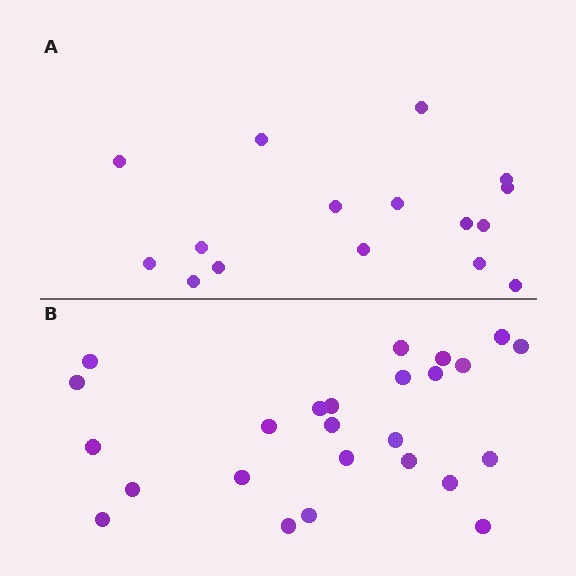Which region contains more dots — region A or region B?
Region B (the bottom region) has more dots.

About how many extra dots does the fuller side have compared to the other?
Region B has roughly 8 or so more dots than region A.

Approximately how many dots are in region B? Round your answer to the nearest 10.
About 20 dots. (The exact count is 25, which rounds to 20.)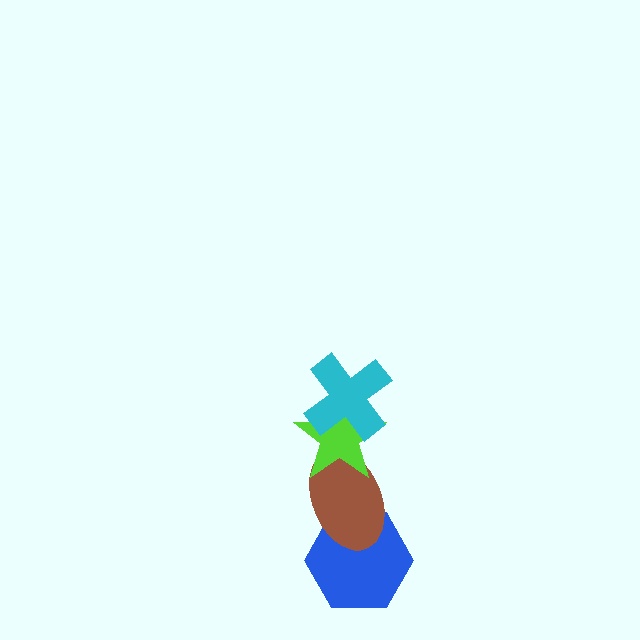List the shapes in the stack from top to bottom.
From top to bottom: the cyan cross, the lime star, the brown ellipse, the blue hexagon.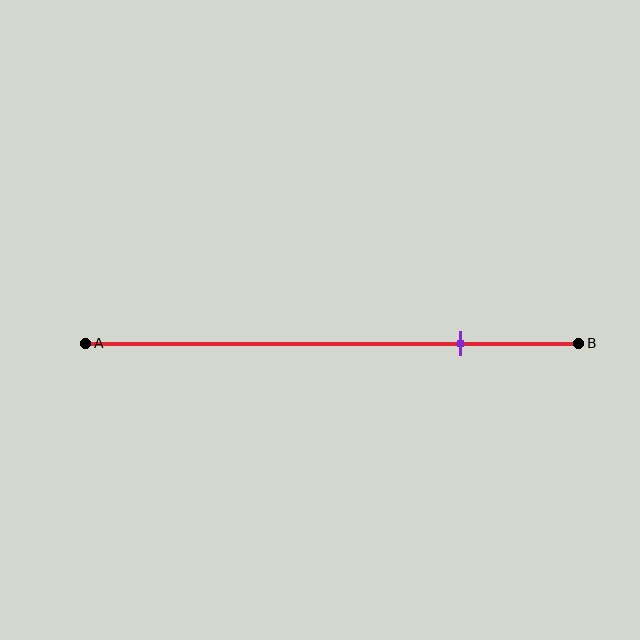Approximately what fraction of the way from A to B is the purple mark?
The purple mark is approximately 75% of the way from A to B.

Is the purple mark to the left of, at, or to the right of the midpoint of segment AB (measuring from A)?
The purple mark is to the right of the midpoint of segment AB.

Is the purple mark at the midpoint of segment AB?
No, the mark is at about 75% from A, not at the 50% midpoint.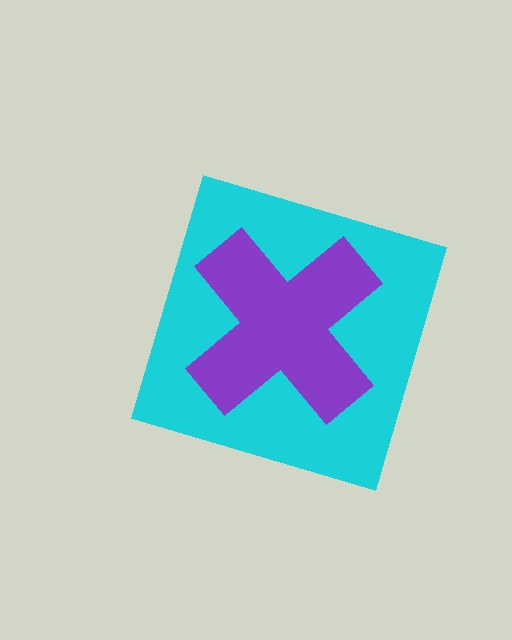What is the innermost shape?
The purple cross.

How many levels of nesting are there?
2.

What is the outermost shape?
The cyan diamond.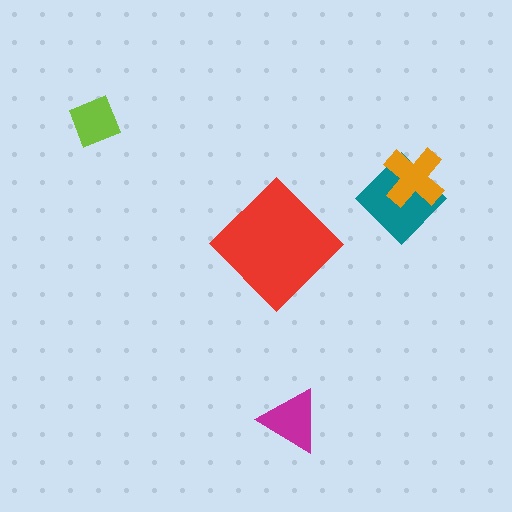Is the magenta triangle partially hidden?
No, no other shape covers it.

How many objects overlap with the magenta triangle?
0 objects overlap with the magenta triangle.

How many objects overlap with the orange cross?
1 object overlaps with the orange cross.